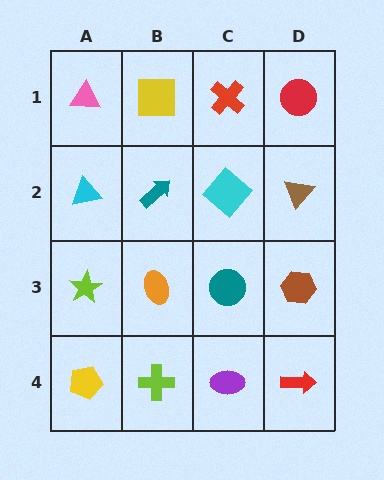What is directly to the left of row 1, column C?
A yellow square.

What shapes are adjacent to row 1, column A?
A cyan triangle (row 2, column A), a yellow square (row 1, column B).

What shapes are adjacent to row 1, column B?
A teal arrow (row 2, column B), a pink triangle (row 1, column A), a red cross (row 1, column C).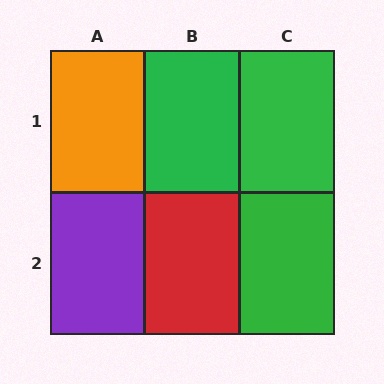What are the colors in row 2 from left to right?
Purple, red, green.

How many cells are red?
1 cell is red.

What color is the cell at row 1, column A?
Orange.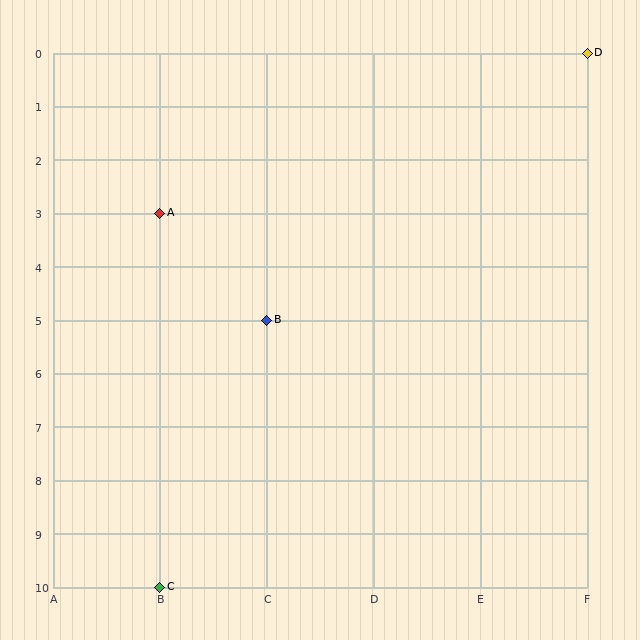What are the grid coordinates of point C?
Point C is at grid coordinates (B, 10).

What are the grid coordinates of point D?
Point D is at grid coordinates (F, 0).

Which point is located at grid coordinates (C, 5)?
Point B is at (C, 5).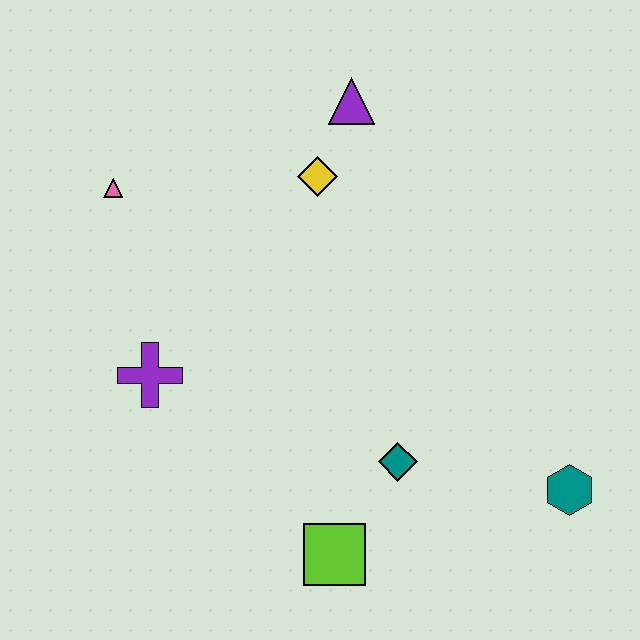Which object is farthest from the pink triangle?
The teal hexagon is farthest from the pink triangle.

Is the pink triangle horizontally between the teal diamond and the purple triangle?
No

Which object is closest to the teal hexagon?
The teal diamond is closest to the teal hexagon.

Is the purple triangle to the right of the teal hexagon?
No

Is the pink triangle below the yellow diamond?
Yes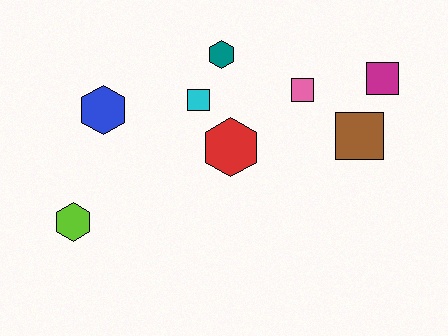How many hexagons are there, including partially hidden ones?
There are 4 hexagons.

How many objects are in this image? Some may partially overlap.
There are 8 objects.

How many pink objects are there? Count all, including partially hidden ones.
There is 1 pink object.